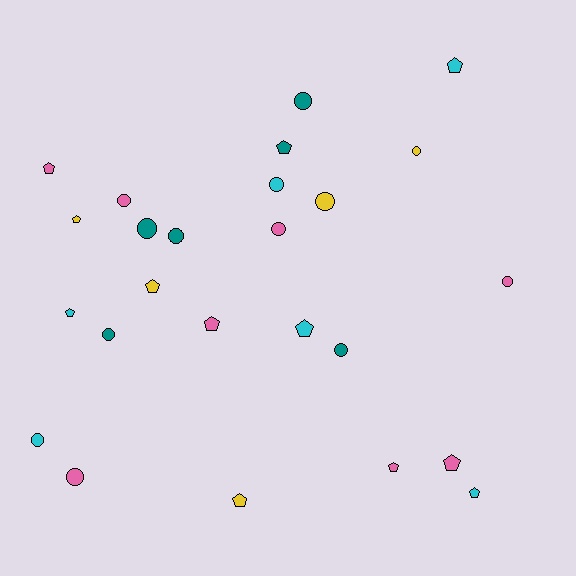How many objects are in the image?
There are 25 objects.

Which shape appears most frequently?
Circle, with 13 objects.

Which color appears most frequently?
Pink, with 8 objects.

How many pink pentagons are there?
There are 4 pink pentagons.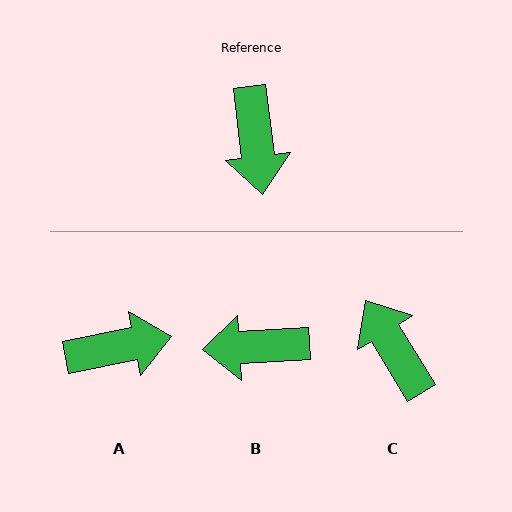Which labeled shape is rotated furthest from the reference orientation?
C, about 156 degrees away.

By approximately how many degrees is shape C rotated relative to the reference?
Approximately 156 degrees clockwise.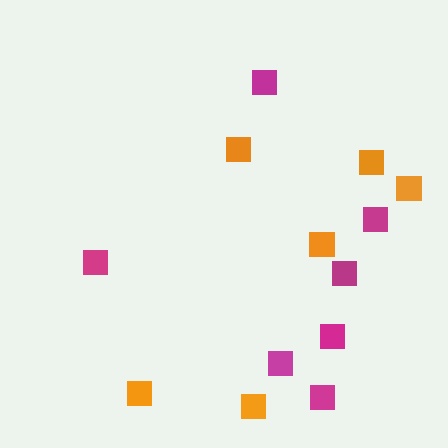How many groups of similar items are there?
There are 2 groups: one group of orange squares (6) and one group of magenta squares (7).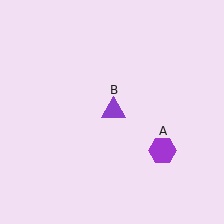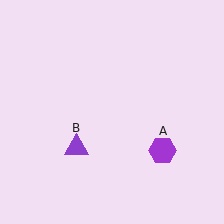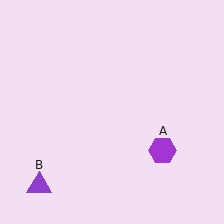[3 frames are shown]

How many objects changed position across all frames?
1 object changed position: purple triangle (object B).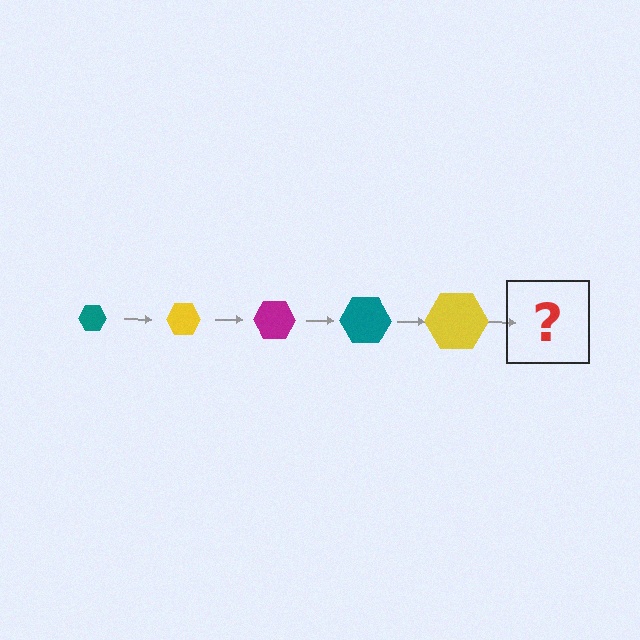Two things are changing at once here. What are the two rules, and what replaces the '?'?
The two rules are that the hexagon grows larger each step and the color cycles through teal, yellow, and magenta. The '?' should be a magenta hexagon, larger than the previous one.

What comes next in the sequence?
The next element should be a magenta hexagon, larger than the previous one.